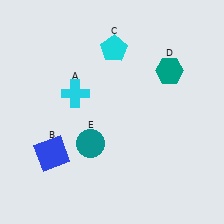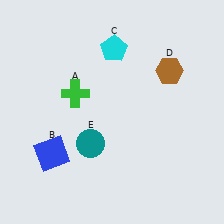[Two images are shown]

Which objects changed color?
A changed from cyan to green. D changed from teal to brown.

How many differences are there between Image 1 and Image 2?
There are 2 differences between the two images.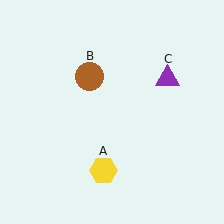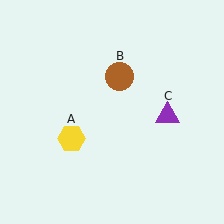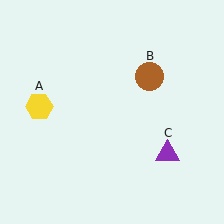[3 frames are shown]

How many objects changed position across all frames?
3 objects changed position: yellow hexagon (object A), brown circle (object B), purple triangle (object C).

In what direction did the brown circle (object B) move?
The brown circle (object B) moved right.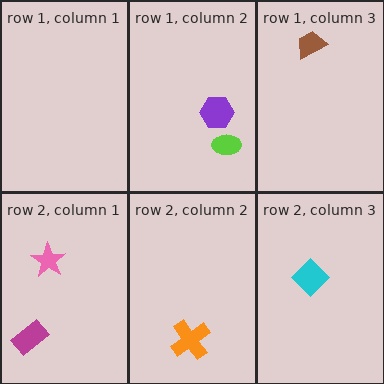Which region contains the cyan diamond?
The row 2, column 3 region.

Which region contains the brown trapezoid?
The row 1, column 3 region.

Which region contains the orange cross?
The row 2, column 2 region.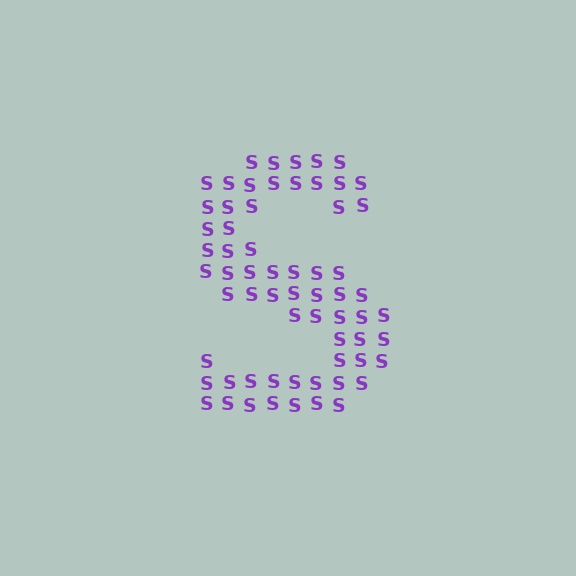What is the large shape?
The large shape is the letter S.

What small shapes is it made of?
It is made of small letter S's.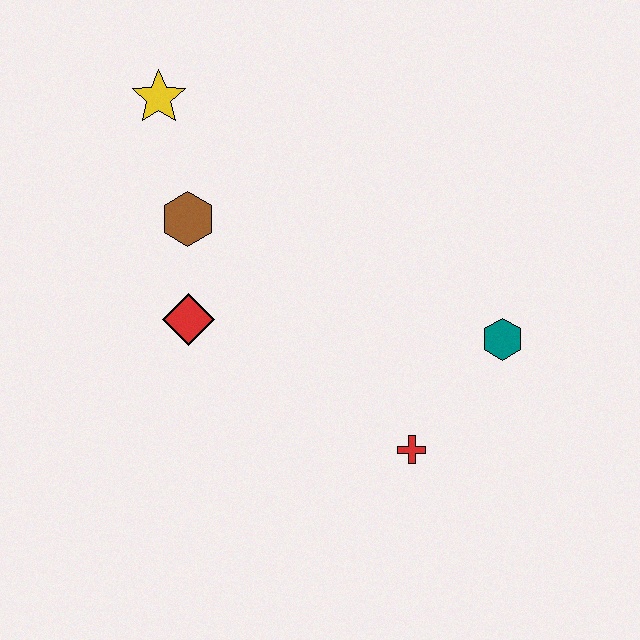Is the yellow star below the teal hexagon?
No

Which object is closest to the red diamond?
The brown hexagon is closest to the red diamond.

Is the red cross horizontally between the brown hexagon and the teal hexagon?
Yes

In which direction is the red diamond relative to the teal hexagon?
The red diamond is to the left of the teal hexagon.